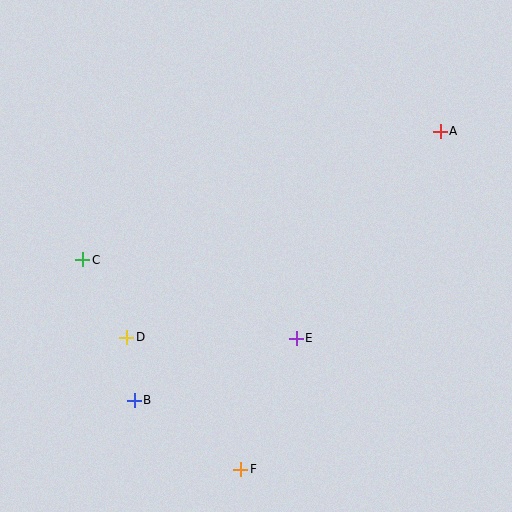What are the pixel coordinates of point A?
Point A is at (440, 131).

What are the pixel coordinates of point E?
Point E is at (296, 338).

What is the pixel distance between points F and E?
The distance between F and E is 142 pixels.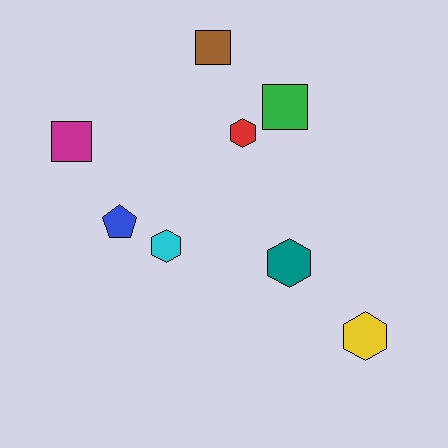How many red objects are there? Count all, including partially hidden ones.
There is 1 red object.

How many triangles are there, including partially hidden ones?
There are no triangles.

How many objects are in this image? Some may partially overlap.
There are 8 objects.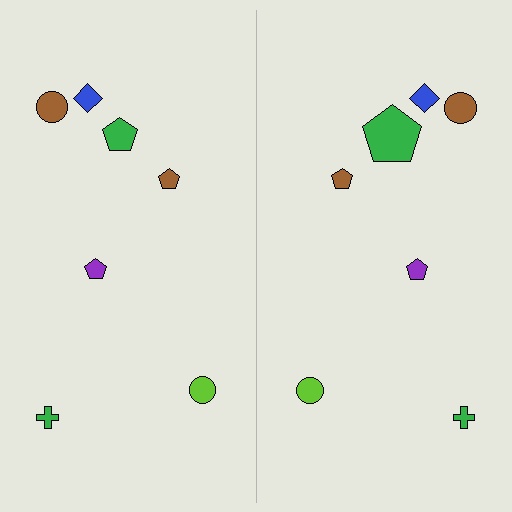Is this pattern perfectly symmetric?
No, the pattern is not perfectly symmetric. The green pentagon on the right side has a different size than its mirror counterpart.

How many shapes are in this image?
There are 14 shapes in this image.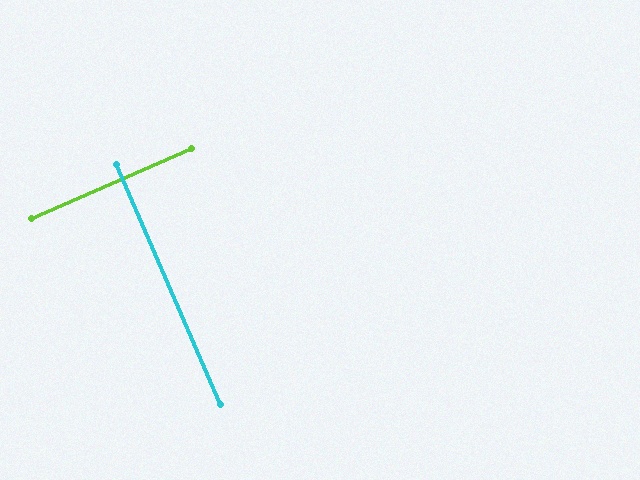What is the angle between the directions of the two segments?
Approximately 90 degrees.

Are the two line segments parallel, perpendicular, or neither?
Perpendicular — they meet at approximately 90°.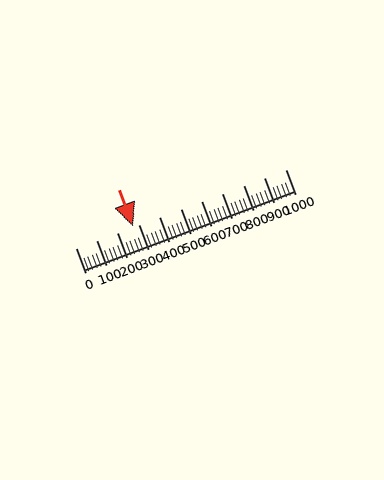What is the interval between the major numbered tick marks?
The major tick marks are spaced 100 units apart.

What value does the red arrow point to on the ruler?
The red arrow points to approximately 274.